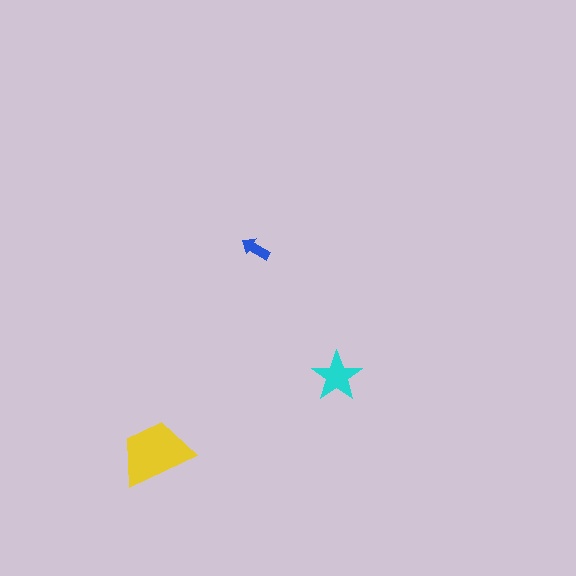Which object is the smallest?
The blue arrow.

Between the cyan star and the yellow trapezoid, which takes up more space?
The yellow trapezoid.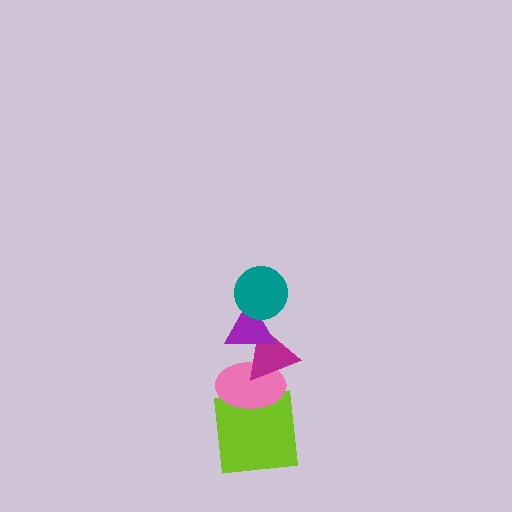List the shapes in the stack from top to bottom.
From top to bottom: the teal circle, the purple triangle, the magenta triangle, the pink ellipse, the lime square.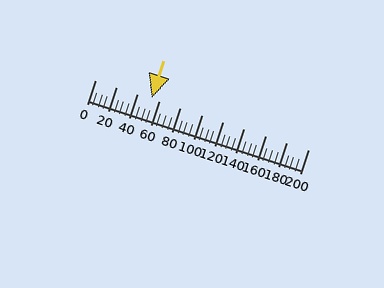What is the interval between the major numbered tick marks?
The major tick marks are spaced 20 units apart.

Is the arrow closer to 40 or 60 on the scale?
The arrow is closer to 60.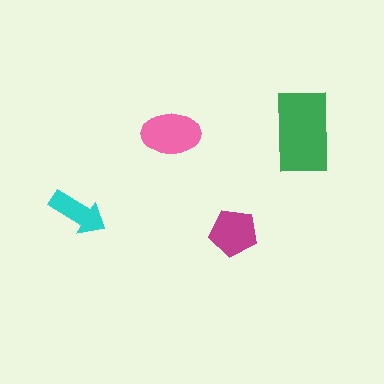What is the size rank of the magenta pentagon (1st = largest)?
3rd.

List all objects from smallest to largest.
The cyan arrow, the magenta pentagon, the pink ellipse, the green rectangle.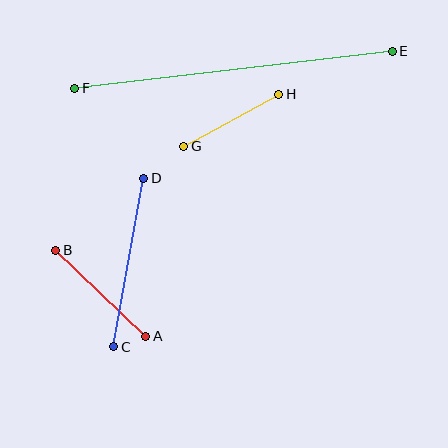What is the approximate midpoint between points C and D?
The midpoint is at approximately (129, 262) pixels.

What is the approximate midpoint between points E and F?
The midpoint is at approximately (233, 70) pixels.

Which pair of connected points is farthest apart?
Points E and F are farthest apart.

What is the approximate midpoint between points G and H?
The midpoint is at approximately (231, 120) pixels.